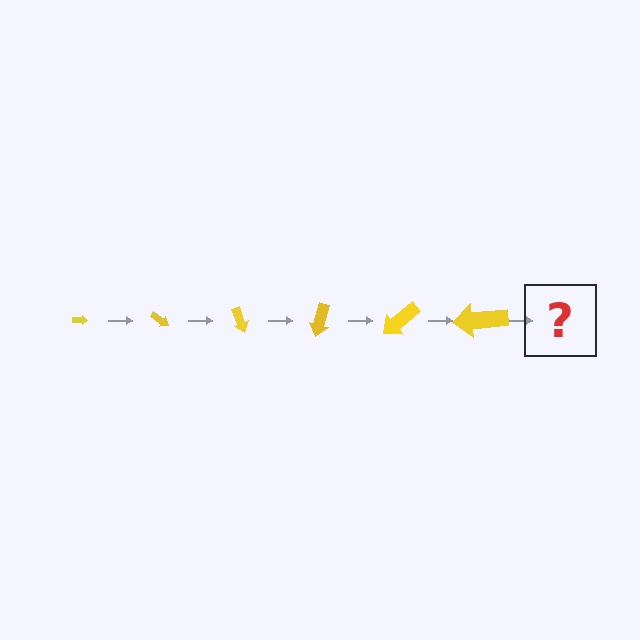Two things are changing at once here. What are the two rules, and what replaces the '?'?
The two rules are that the arrow grows larger each step and it rotates 35 degrees each step. The '?' should be an arrow, larger than the previous one and rotated 210 degrees from the start.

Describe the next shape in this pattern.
It should be an arrow, larger than the previous one and rotated 210 degrees from the start.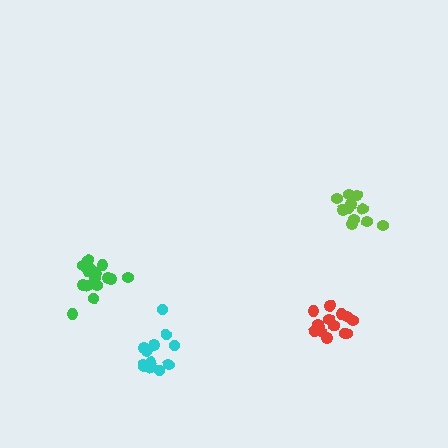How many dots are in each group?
Group 1: 11 dots, Group 2: 13 dots, Group 3: 14 dots, Group 4: 15 dots (53 total).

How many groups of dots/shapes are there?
There are 4 groups.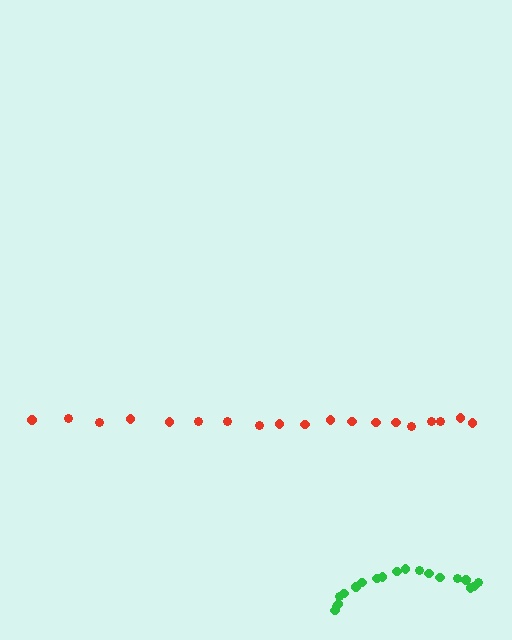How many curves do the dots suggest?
There are 2 distinct paths.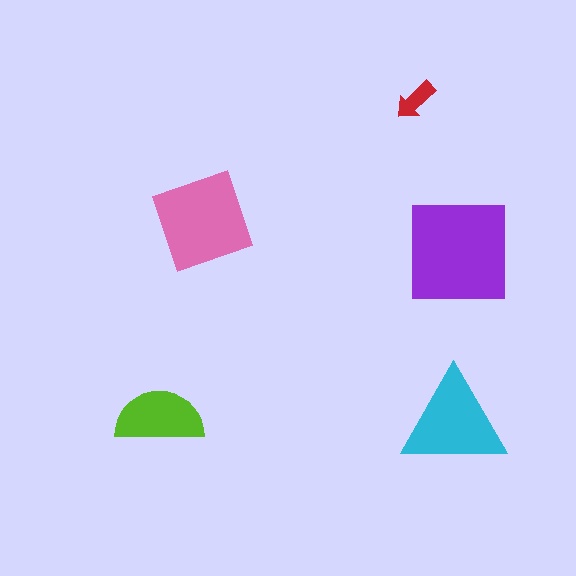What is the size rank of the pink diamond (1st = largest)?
2nd.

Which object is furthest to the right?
The purple square is rightmost.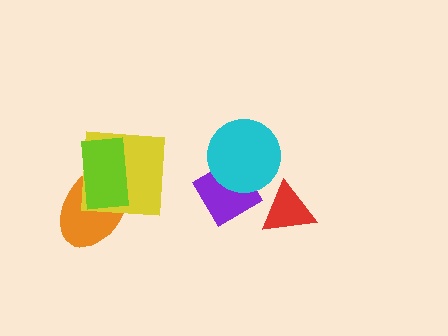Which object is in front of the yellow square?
The lime rectangle is in front of the yellow square.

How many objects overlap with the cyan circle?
1 object overlaps with the cyan circle.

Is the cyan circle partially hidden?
No, no other shape covers it.